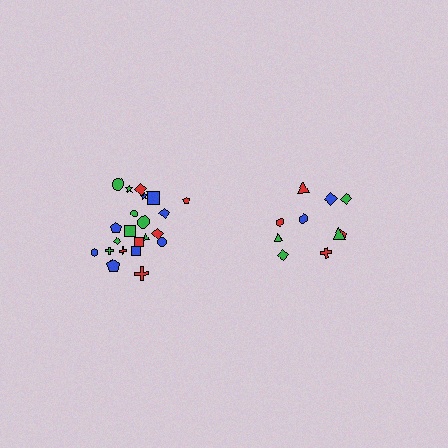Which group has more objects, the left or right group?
The left group.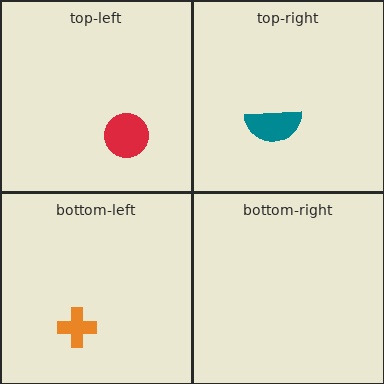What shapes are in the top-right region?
The teal semicircle.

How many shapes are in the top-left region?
1.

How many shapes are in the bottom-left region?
1.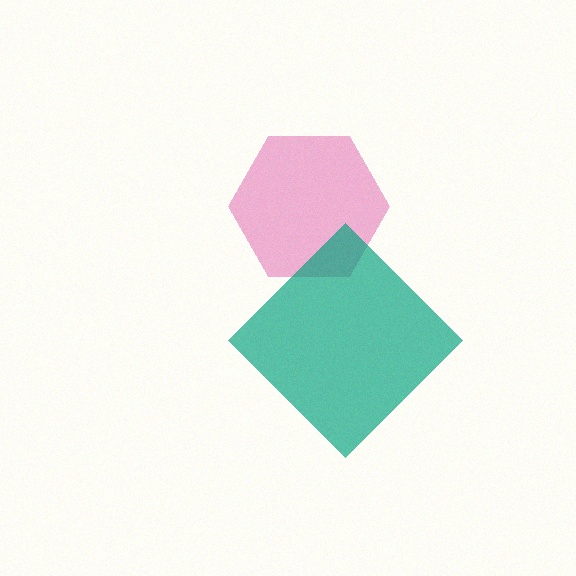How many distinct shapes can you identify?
There are 2 distinct shapes: a pink hexagon, a teal diamond.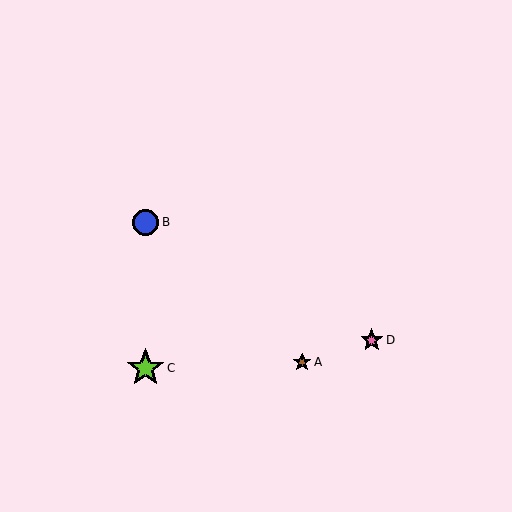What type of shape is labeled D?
Shape D is a pink star.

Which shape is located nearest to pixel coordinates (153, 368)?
The lime star (labeled C) at (145, 368) is nearest to that location.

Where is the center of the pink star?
The center of the pink star is at (372, 340).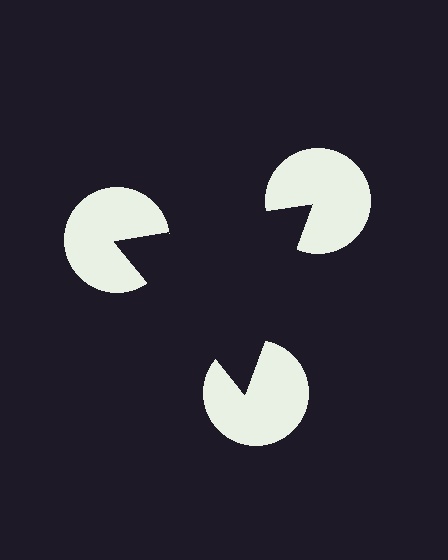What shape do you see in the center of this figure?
An illusory triangle — its edges are inferred from the aligned wedge cuts in the pac-man discs, not physically drawn.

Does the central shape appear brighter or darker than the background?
It typically appears slightly darker than the background, even though no actual brightness change is drawn.